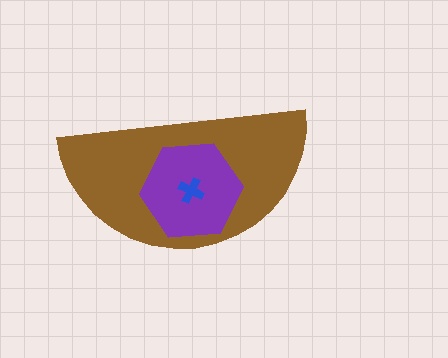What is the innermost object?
The blue cross.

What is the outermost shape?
The brown semicircle.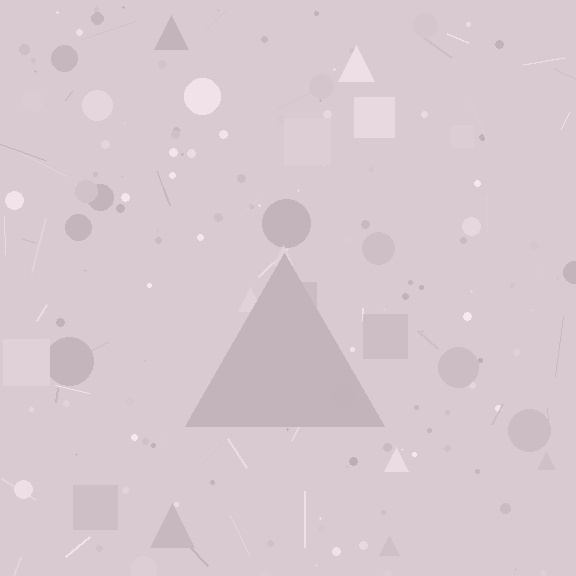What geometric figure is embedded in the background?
A triangle is embedded in the background.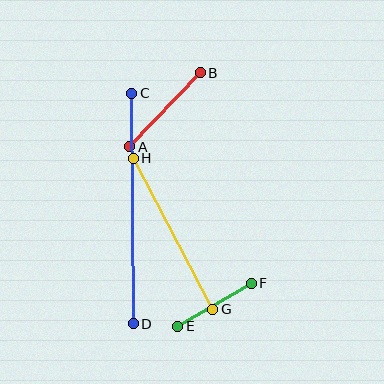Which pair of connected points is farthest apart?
Points C and D are farthest apart.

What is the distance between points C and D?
The distance is approximately 231 pixels.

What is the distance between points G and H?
The distance is approximately 171 pixels.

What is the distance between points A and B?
The distance is approximately 102 pixels.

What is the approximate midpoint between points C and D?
The midpoint is at approximately (133, 209) pixels.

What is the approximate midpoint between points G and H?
The midpoint is at approximately (173, 234) pixels.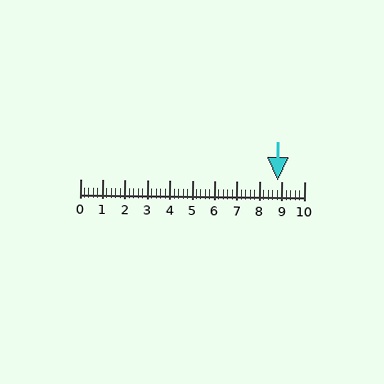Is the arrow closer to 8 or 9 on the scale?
The arrow is closer to 9.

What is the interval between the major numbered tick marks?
The major tick marks are spaced 1 units apart.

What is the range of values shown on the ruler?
The ruler shows values from 0 to 10.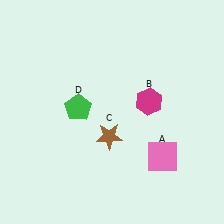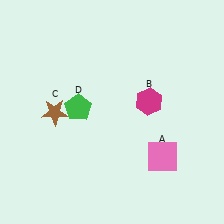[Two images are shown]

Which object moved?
The brown star (C) moved left.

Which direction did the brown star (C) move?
The brown star (C) moved left.